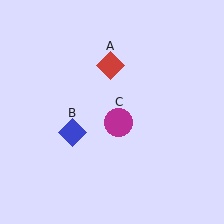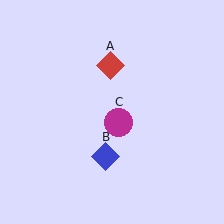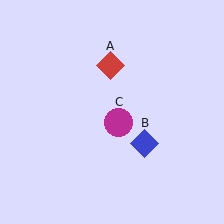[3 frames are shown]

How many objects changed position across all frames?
1 object changed position: blue diamond (object B).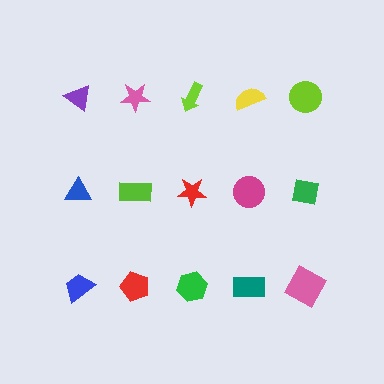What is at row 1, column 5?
A lime circle.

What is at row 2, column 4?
A magenta circle.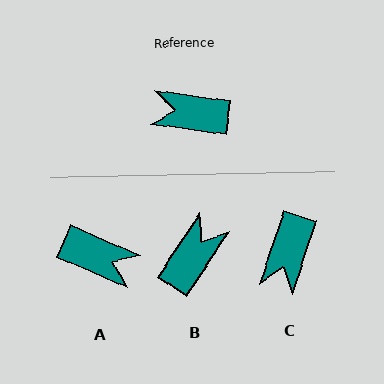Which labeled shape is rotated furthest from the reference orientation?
A, about 165 degrees away.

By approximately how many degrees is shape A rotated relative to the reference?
Approximately 165 degrees counter-clockwise.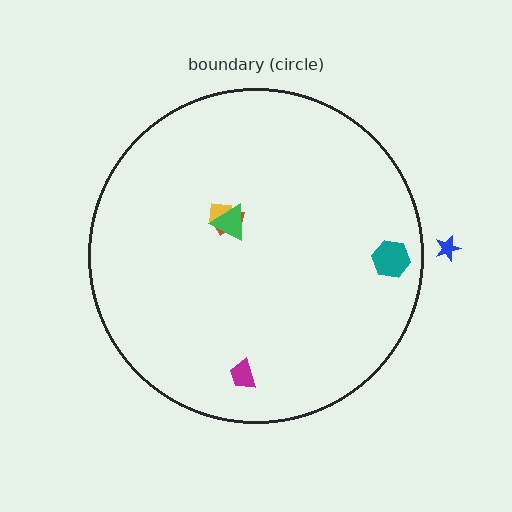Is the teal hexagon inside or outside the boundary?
Inside.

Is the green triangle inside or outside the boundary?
Inside.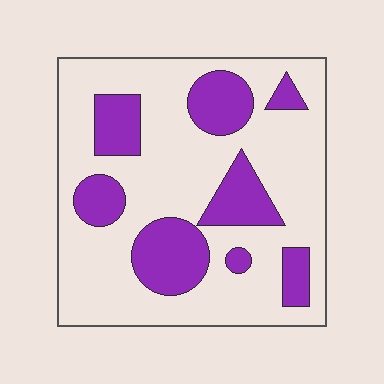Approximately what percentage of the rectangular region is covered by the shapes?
Approximately 30%.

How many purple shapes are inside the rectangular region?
8.